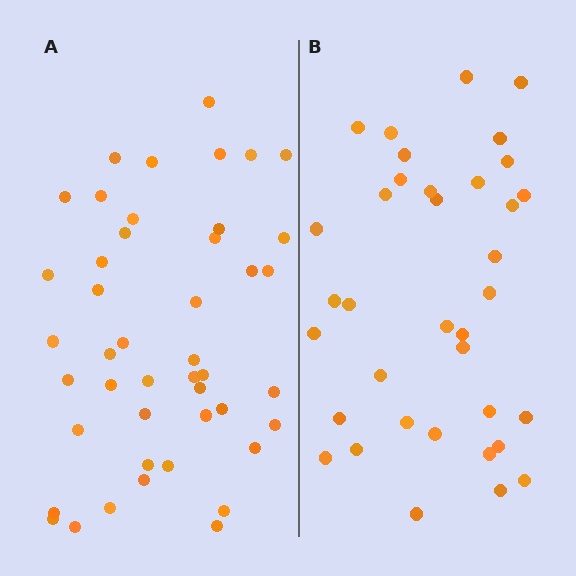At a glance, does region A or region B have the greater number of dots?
Region A (the left region) has more dots.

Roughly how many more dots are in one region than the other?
Region A has roughly 8 or so more dots than region B.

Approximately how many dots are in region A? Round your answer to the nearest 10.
About 40 dots. (The exact count is 45, which rounds to 40.)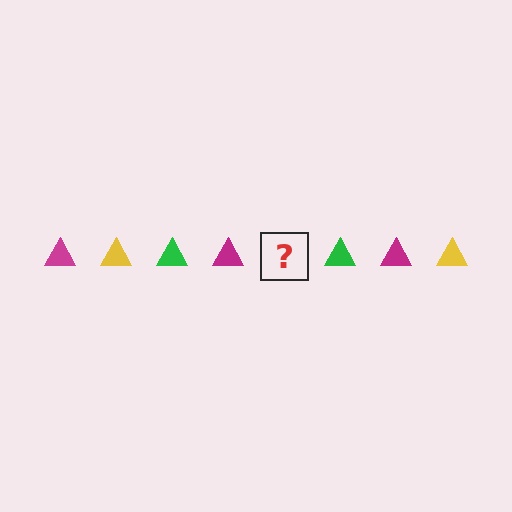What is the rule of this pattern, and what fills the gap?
The rule is that the pattern cycles through magenta, yellow, green triangles. The gap should be filled with a yellow triangle.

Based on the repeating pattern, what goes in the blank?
The blank should be a yellow triangle.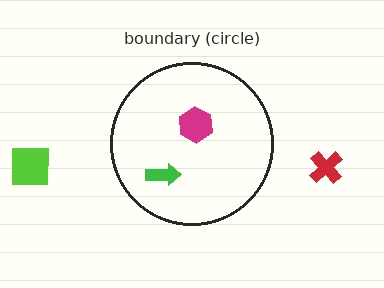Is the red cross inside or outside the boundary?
Outside.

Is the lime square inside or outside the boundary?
Outside.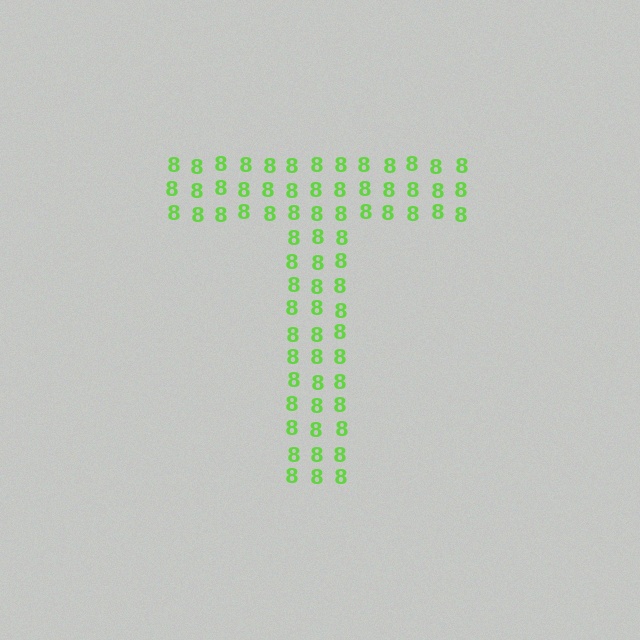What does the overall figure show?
The overall figure shows the letter T.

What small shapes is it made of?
It is made of small digit 8's.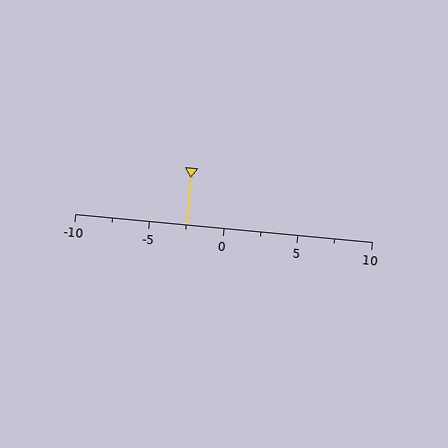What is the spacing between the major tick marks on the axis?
The major ticks are spaced 5 apart.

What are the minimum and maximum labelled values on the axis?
The axis runs from -10 to 10.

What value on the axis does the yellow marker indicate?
The marker indicates approximately -2.5.